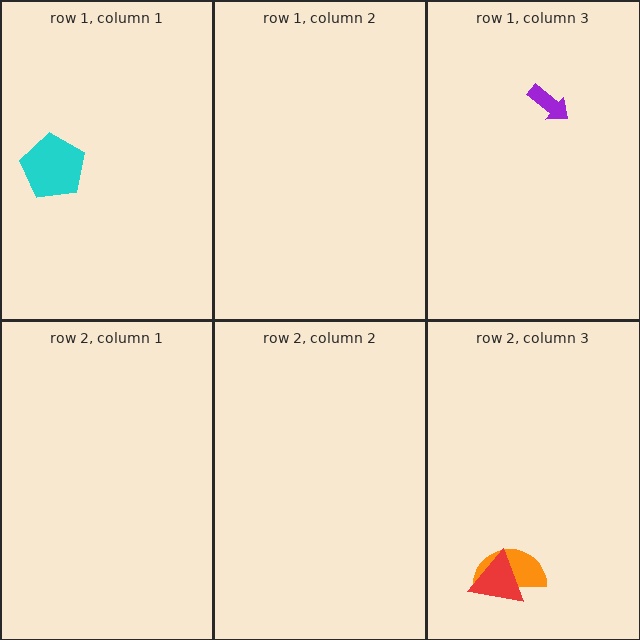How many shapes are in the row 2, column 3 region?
2.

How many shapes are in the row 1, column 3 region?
1.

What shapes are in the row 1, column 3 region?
The purple arrow.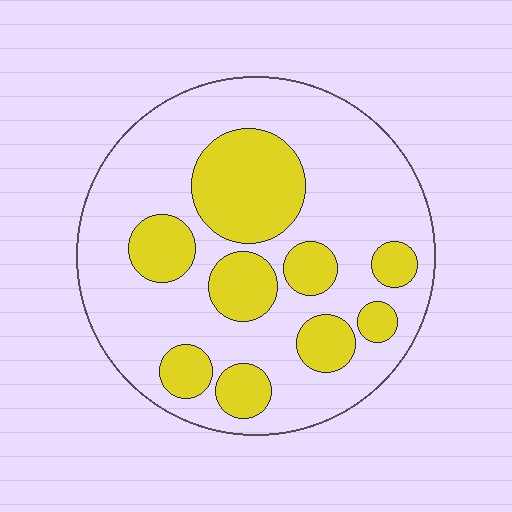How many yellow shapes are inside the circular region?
9.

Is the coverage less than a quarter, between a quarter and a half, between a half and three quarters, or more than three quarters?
Between a quarter and a half.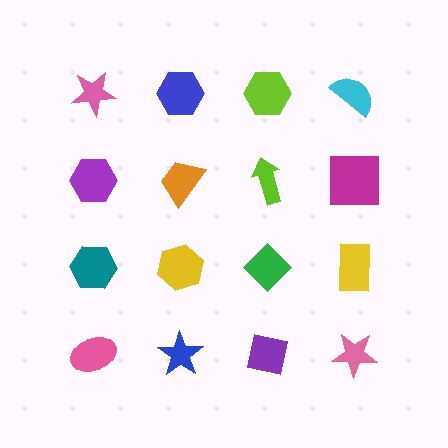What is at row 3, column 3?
A green diamond.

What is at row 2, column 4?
A magenta square.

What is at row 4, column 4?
A pink star.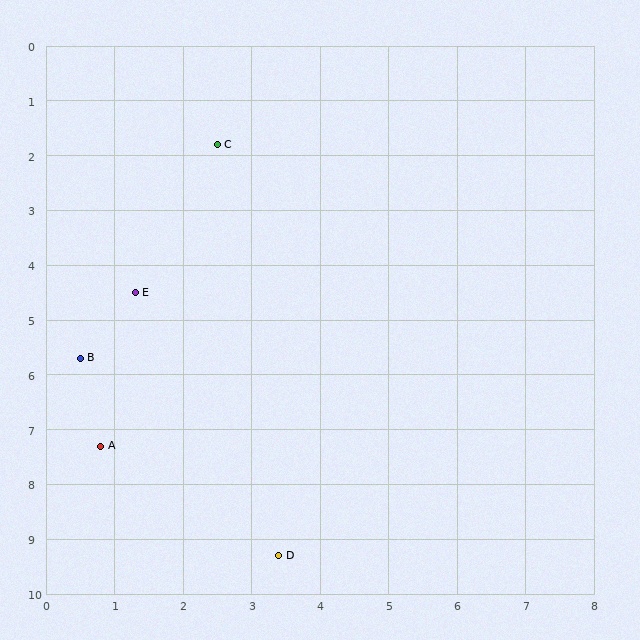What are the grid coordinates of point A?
Point A is at approximately (0.8, 7.3).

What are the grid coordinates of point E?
Point E is at approximately (1.3, 4.5).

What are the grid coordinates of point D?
Point D is at approximately (3.4, 9.3).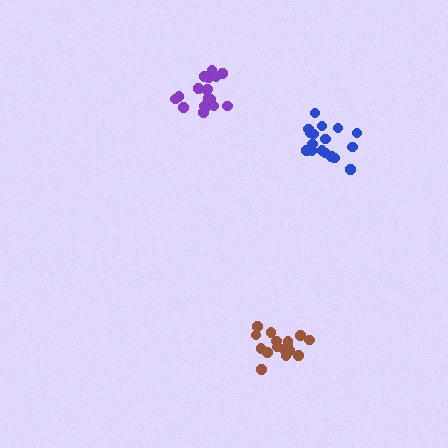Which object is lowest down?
The brown cluster is bottommost.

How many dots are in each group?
Group 1: 16 dots, Group 2: 19 dots, Group 3: 17 dots (52 total).